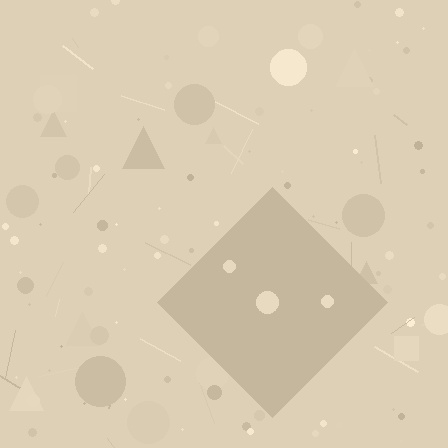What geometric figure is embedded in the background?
A diamond is embedded in the background.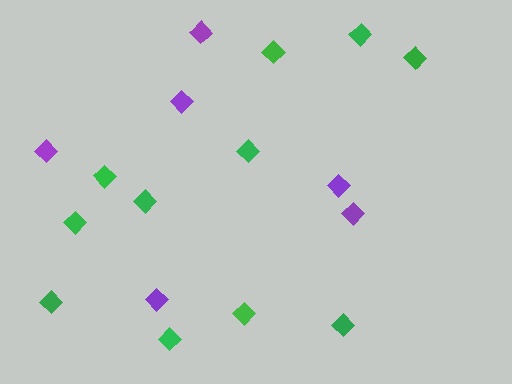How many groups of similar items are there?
There are 2 groups: one group of green diamonds (11) and one group of purple diamonds (6).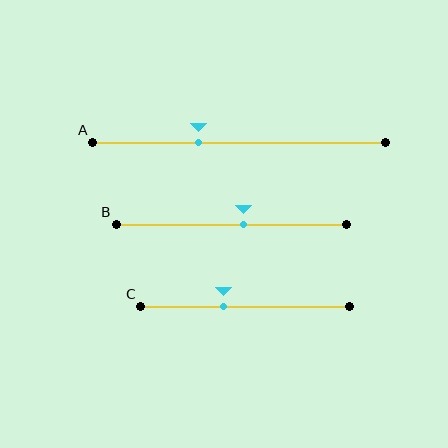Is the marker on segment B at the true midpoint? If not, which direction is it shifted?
No, the marker on segment B is shifted to the right by about 5% of the segment length.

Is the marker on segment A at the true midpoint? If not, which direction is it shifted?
No, the marker on segment A is shifted to the left by about 14% of the segment length.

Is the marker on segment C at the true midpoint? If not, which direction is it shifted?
No, the marker on segment C is shifted to the left by about 10% of the segment length.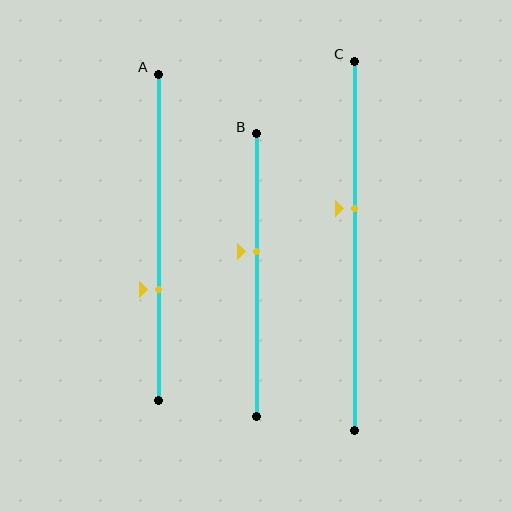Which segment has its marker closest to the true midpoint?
Segment B has its marker closest to the true midpoint.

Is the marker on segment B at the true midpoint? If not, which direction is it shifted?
No, the marker on segment B is shifted upward by about 8% of the segment length.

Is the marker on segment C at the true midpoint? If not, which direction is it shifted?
No, the marker on segment C is shifted upward by about 10% of the segment length.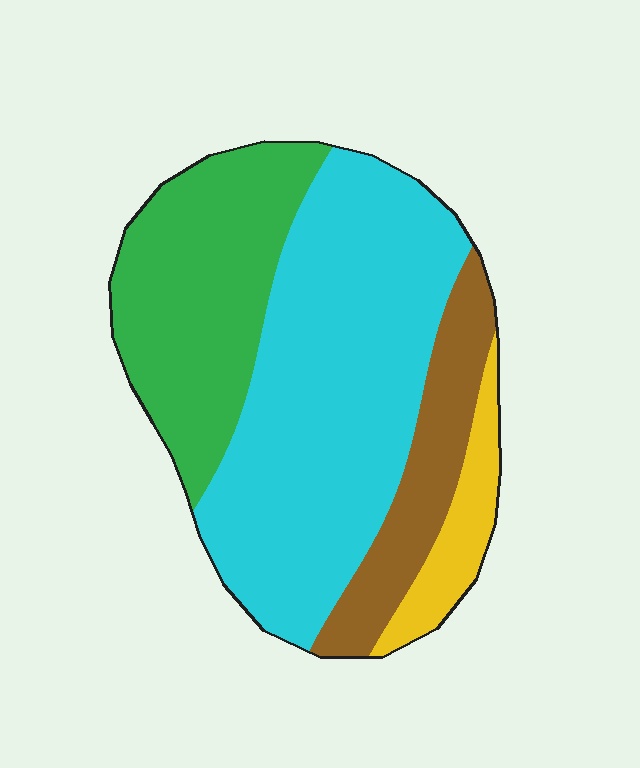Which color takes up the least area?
Yellow, at roughly 10%.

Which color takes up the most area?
Cyan, at roughly 50%.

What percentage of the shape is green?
Green takes up between a quarter and a half of the shape.